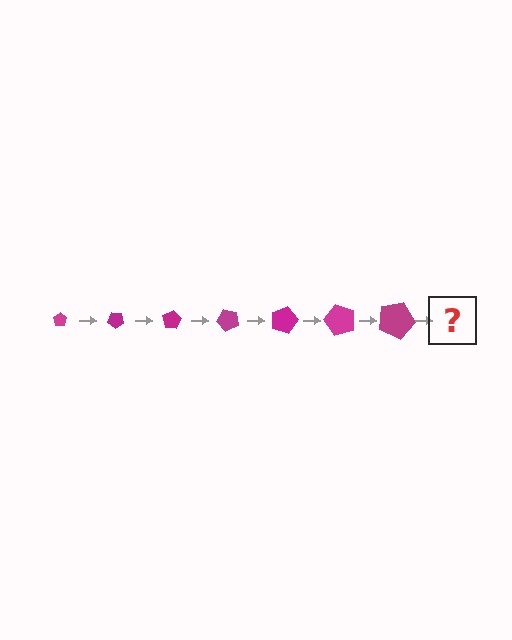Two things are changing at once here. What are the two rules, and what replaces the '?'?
The two rules are that the pentagon grows larger each step and it rotates 40 degrees each step. The '?' should be a pentagon, larger than the previous one and rotated 280 degrees from the start.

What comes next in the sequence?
The next element should be a pentagon, larger than the previous one and rotated 280 degrees from the start.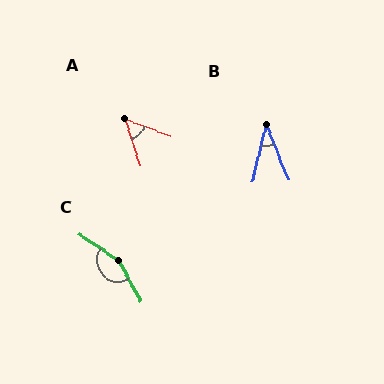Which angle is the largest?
C, at approximately 153 degrees.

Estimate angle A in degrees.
Approximately 51 degrees.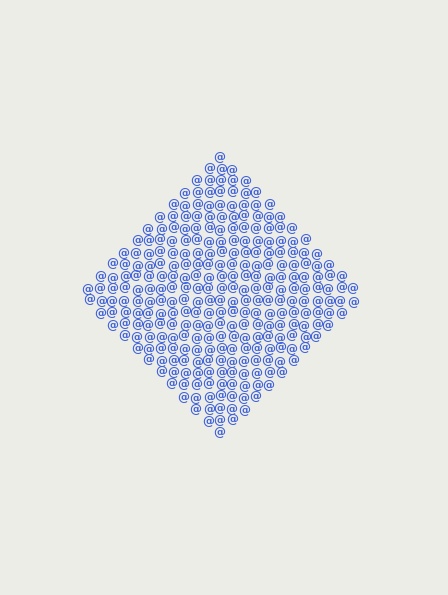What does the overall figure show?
The overall figure shows a diamond.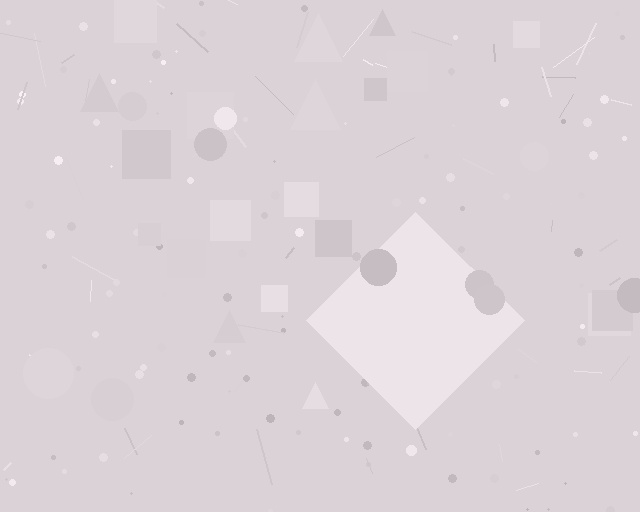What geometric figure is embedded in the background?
A diamond is embedded in the background.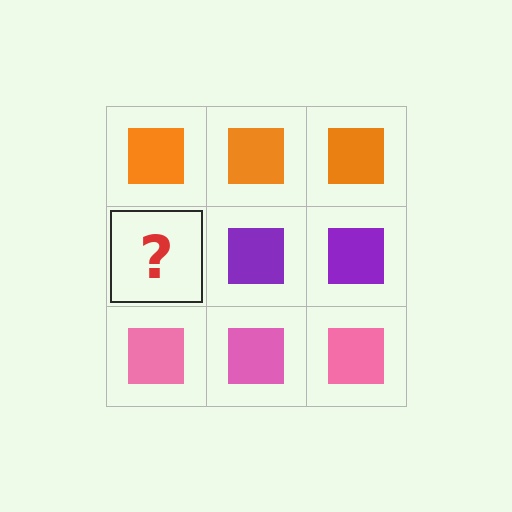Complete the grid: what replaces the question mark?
The question mark should be replaced with a purple square.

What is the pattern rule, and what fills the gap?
The rule is that each row has a consistent color. The gap should be filled with a purple square.